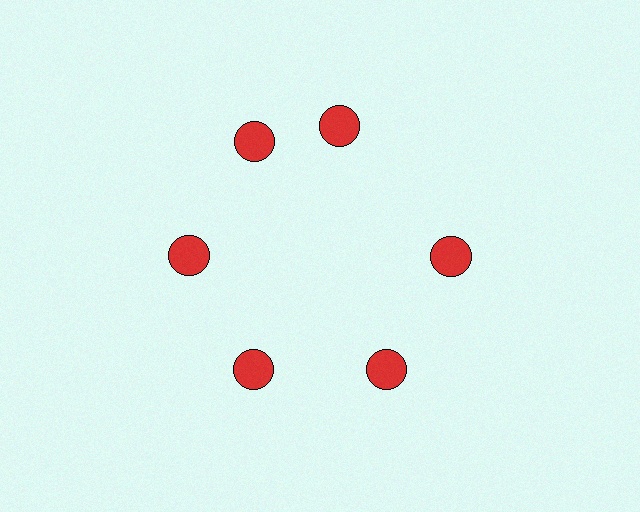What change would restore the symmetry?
The symmetry would be restored by rotating it back into even spacing with its neighbors so that all 6 circles sit at equal angles and equal distance from the center.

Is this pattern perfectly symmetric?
No. The 6 red circles are arranged in a ring, but one element near the 1 o'clock position is rotated out of alignment along the ring, breaking the 6-fold rotational symmetry.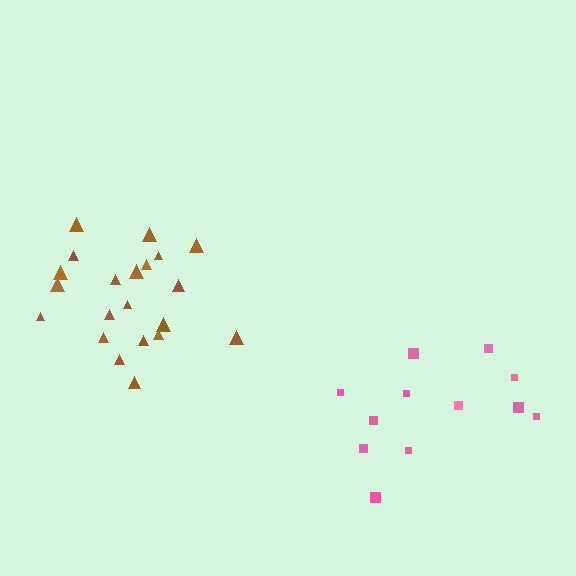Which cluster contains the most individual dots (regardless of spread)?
Brown (21).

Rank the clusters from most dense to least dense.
brown, pink.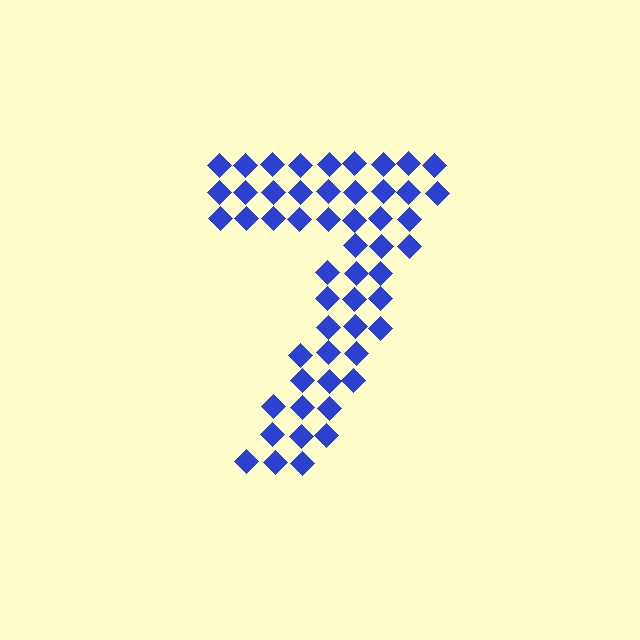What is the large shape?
The large shape is the digit 7.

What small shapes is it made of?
It is made of small diamonds.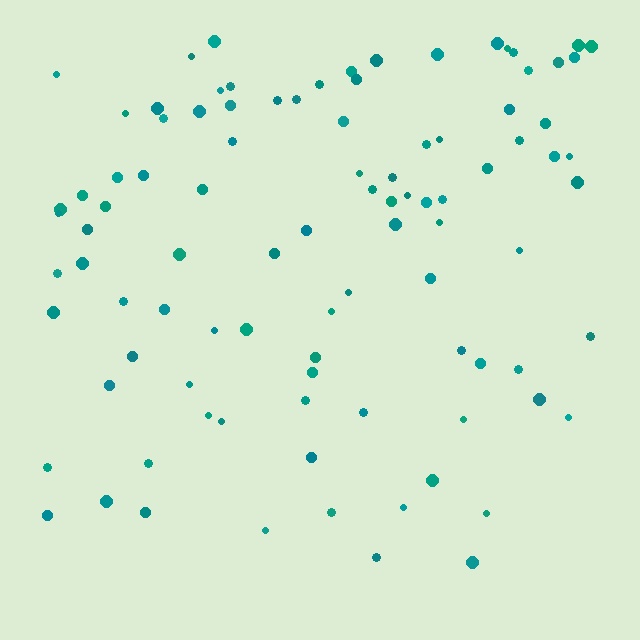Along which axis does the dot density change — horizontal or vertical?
Vertical.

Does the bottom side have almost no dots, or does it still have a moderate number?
Still a moderate number, just noticeably fewer than the top.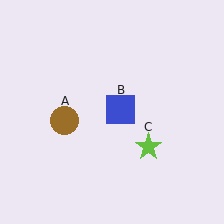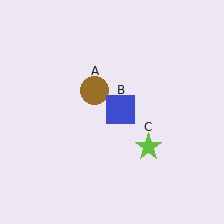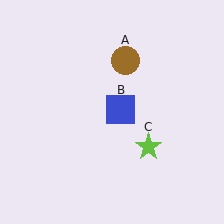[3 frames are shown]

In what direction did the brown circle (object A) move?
The brown circle (object A) moved up and to the right.